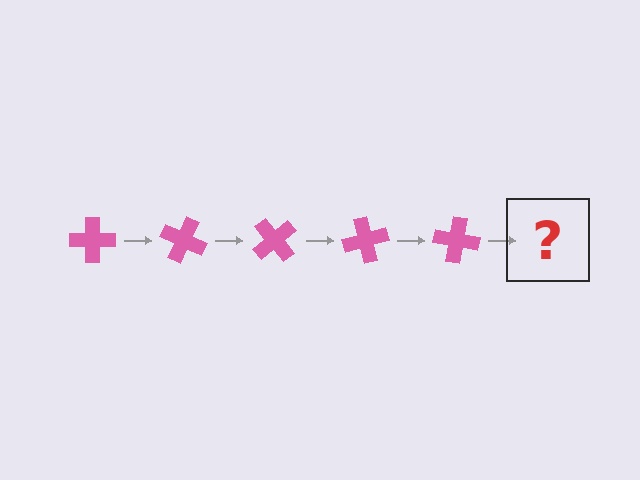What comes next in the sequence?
The next element should be a pink cross rotated 125 degrees.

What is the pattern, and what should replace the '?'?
The pattern is that the cross rotates 25 degrees each step. The '?' should be a pink cross rotated 125 degrees.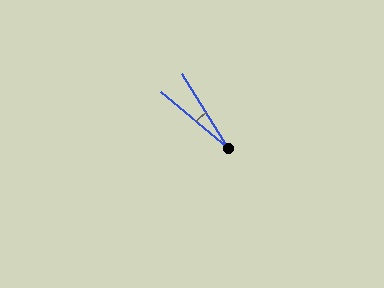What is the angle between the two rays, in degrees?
Approximately 18 degrees.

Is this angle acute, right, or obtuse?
It is acute.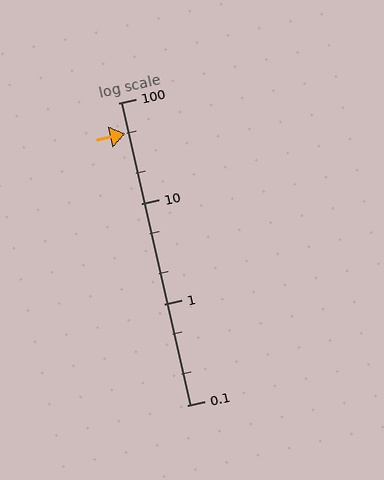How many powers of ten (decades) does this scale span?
The scale spans 3 decades, from 0.1 to 100.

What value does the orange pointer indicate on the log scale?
The pointer indicates approximately 50.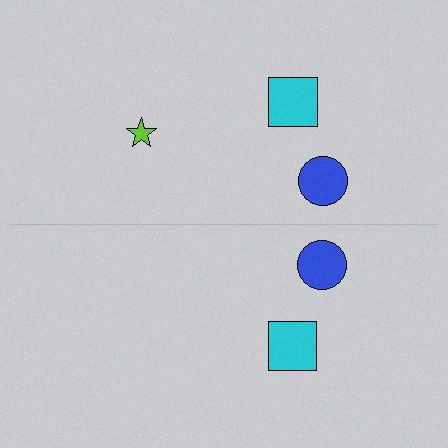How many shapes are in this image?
There are 5 shapes in this image.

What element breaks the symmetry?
A lime star is missing from the bottom side.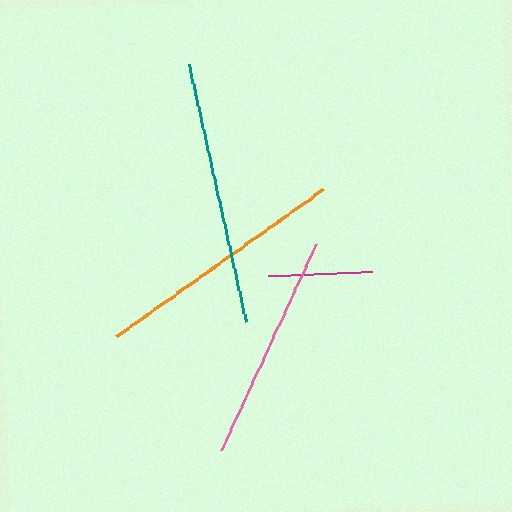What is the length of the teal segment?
The teal segment is approximately 264 pixels long.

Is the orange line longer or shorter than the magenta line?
The orange line is longer than the magenta line.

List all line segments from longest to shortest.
From longest to shortest: teal, orange, pink, magenta.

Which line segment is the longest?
The teal line is the longest at approximately 264 pixels.